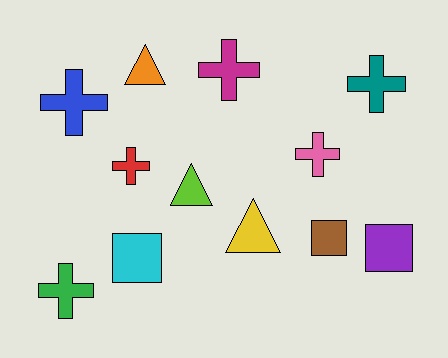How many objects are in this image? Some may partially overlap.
There are 12 objects.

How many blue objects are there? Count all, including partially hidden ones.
There is 1 blue object.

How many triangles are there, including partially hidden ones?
There are 3 triangles.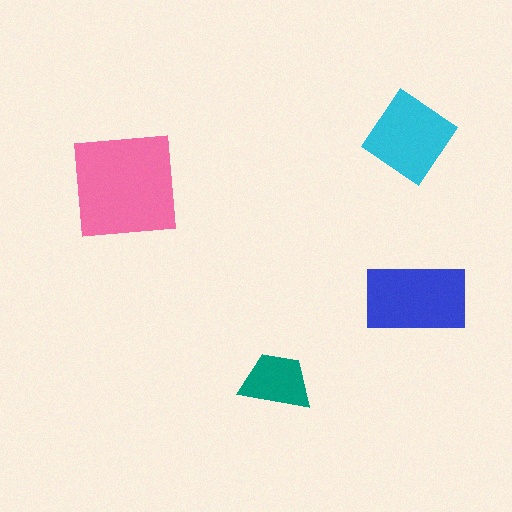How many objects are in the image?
There are 4 objects in the image.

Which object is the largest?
The pink square.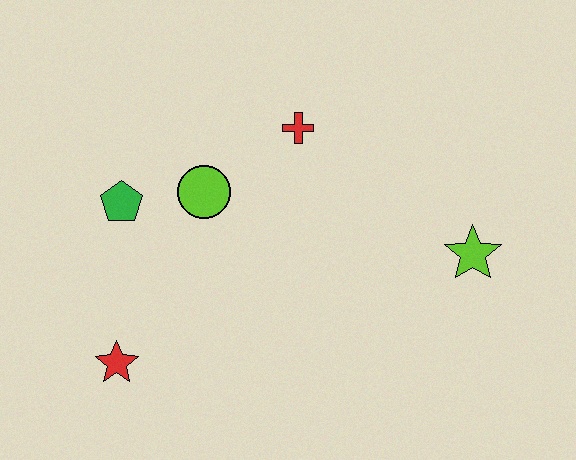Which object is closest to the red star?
The green pentagon is closest to the red star.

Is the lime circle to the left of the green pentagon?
No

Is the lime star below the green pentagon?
Yes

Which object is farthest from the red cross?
The red star is farthest from the red cross.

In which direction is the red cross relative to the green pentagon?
The red cross is to the right of the green pentagon.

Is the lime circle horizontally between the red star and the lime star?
Yes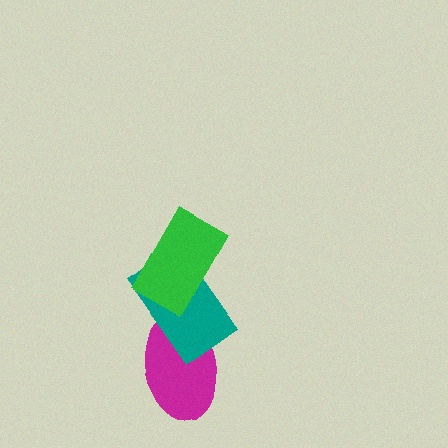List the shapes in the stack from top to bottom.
From top to bottom: the green rectangle, the teal rectangle, the magenta ellipse.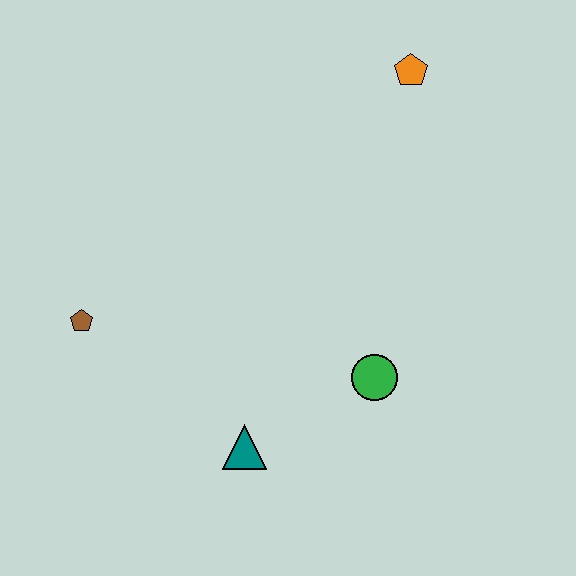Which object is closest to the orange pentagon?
The green circle is closest to the orange pentagon.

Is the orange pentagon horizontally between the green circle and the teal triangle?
No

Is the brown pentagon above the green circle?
Yes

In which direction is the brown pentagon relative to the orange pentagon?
The brown pentagon is to the left of the orange pentagon.